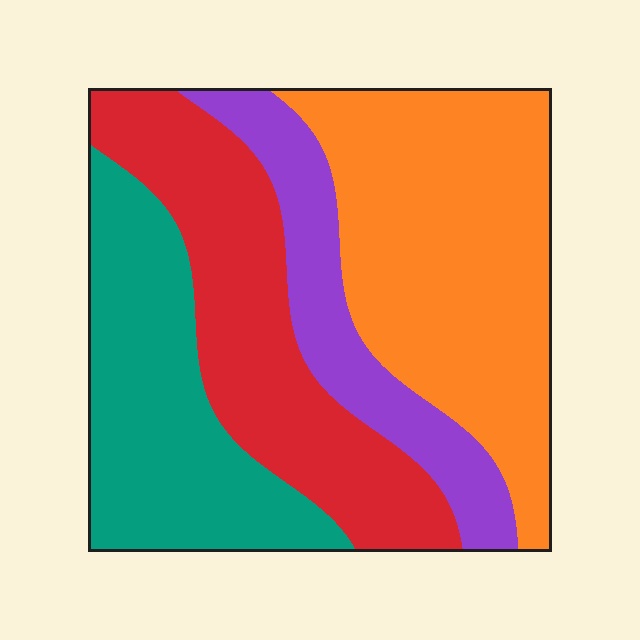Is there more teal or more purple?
Teal.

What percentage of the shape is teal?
Teal takes up between a sixth and a third of the shape.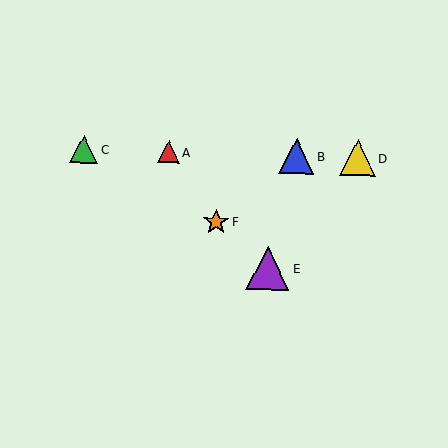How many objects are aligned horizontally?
4 objects (A, B, C, D) are aligned horizontally.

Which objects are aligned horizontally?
Objects A, B, C, D are aligned horizontally.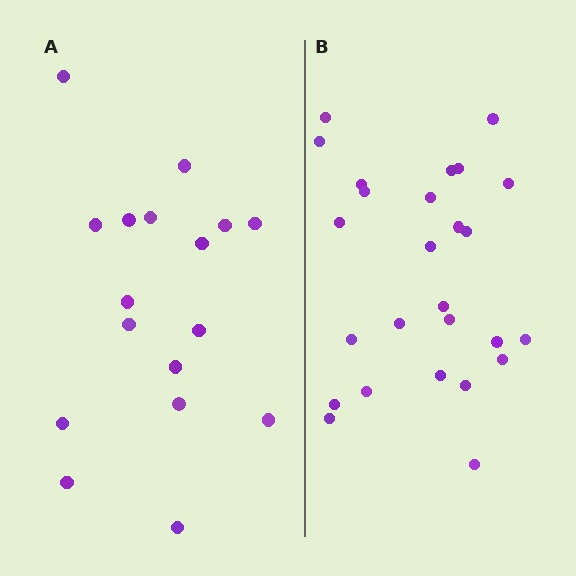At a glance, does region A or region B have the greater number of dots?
Region B (the right region) has more dots.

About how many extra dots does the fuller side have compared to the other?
Region B has roughly 8 or so more dots than region A.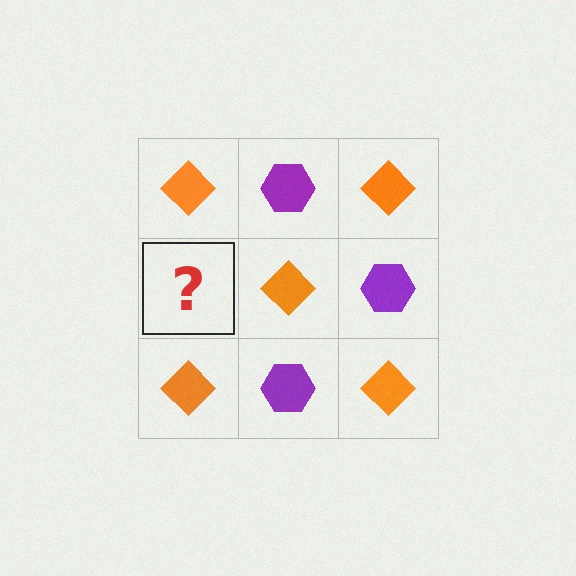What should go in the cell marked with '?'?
The missing cell should contain a purple hexagon.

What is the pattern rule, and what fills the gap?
The rule is that it alternates orange diamond and purple hexagon in a checkerboard pattern. The gap should be filled with a purple hexagon.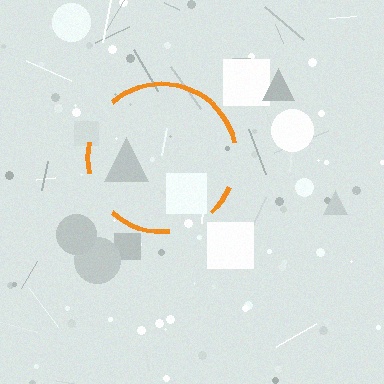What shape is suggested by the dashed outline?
The dashed outline suggests a circle.